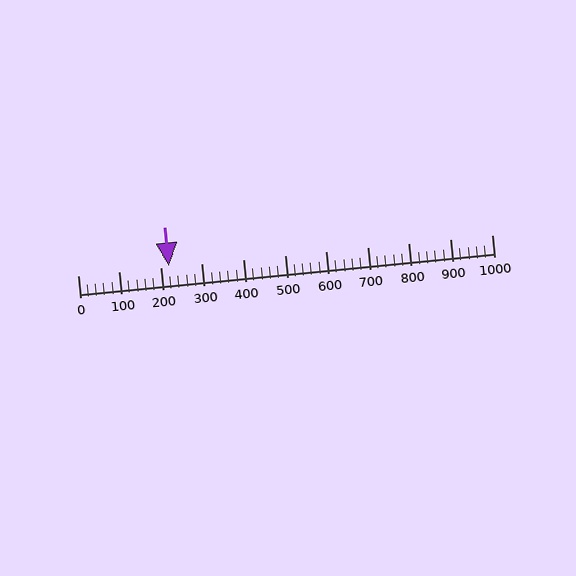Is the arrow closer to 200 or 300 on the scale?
The arrow is closer to 200.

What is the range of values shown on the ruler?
The ruler shows values from 0 to 1000.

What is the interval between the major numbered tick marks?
The major tick marks are spaced 100 units apart.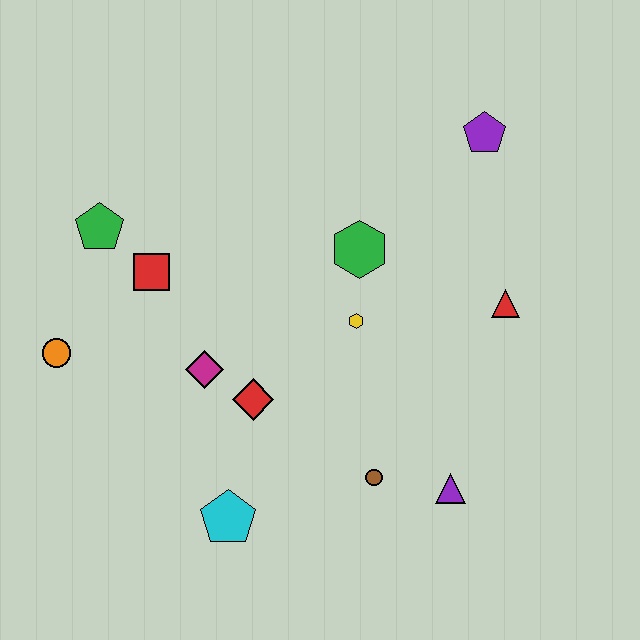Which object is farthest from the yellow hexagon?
The orange circle is farthest from the yellow hexagon.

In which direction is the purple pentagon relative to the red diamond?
The purple pentagon is above the red diamond.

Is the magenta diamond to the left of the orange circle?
No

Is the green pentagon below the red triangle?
No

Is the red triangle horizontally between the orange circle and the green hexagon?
No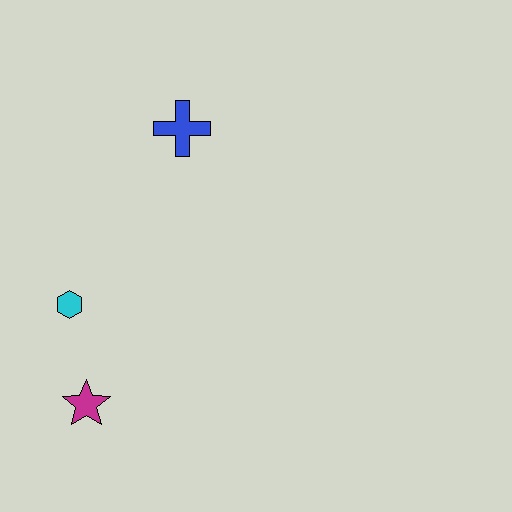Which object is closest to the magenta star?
The cyan hexagon is closest to the magenta star.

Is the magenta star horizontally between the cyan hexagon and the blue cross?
Yes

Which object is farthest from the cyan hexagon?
The blue cross is farthest from the cyan hexagon.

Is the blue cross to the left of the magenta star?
No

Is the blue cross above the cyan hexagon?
Yes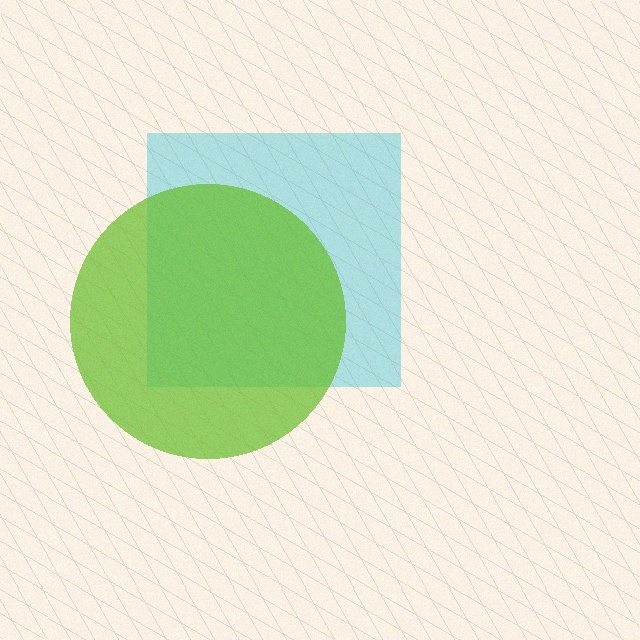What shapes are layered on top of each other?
The layered shapes are: a cyan square, a lime circle.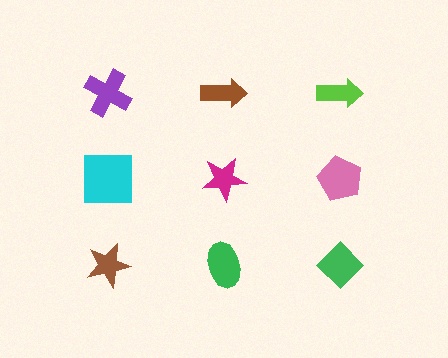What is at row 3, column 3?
A green diamond.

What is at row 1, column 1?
A purple cross.